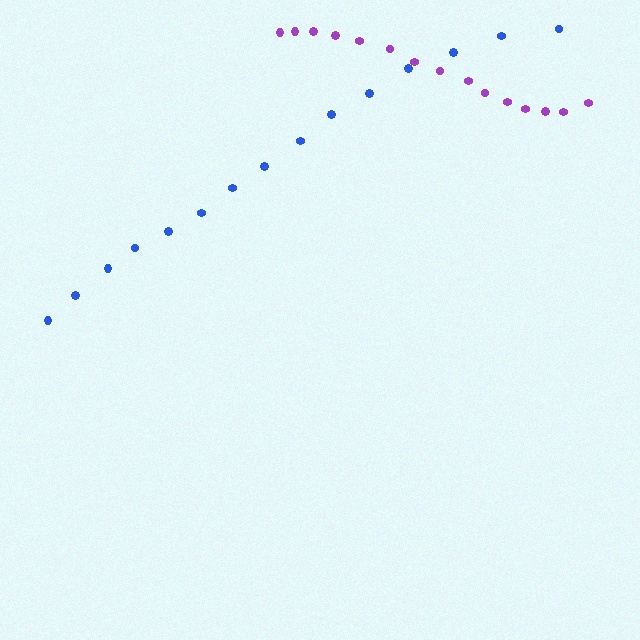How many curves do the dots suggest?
There are 2 distinct paths.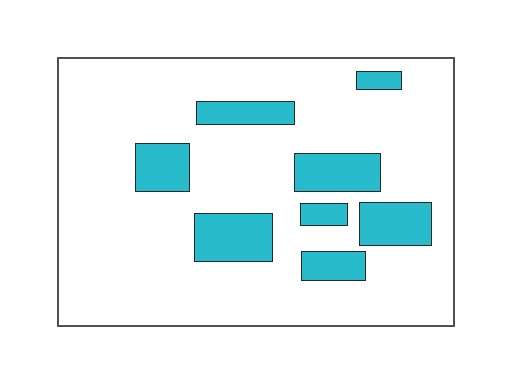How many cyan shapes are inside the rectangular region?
8.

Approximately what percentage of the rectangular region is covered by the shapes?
Approximately 20%.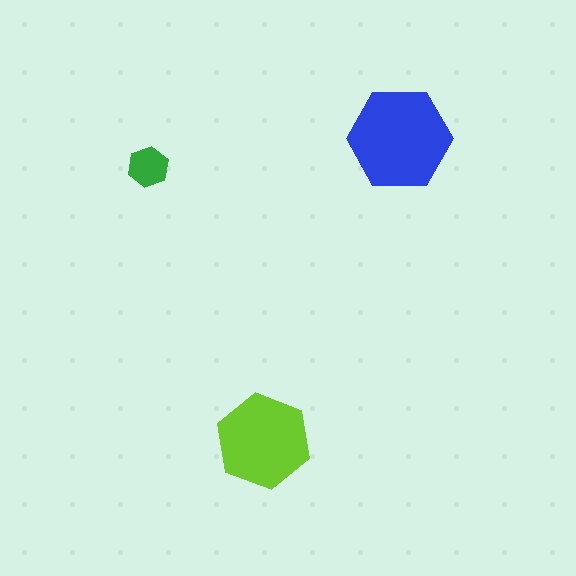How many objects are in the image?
There are 3 objects in the image.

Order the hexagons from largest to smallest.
the blue one, the lime one, the green one.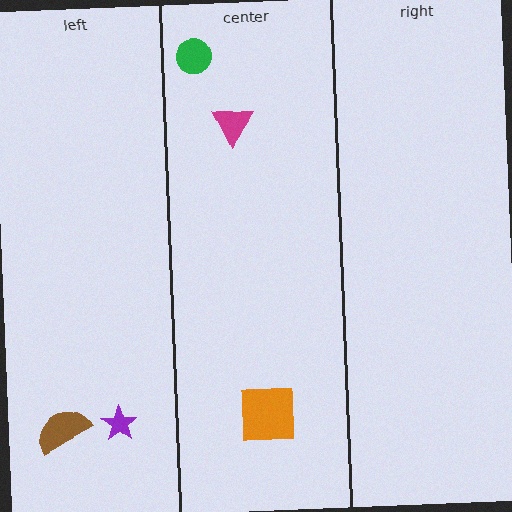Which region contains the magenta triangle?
The center region.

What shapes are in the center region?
The magenta triangle, the green circle, the orange square.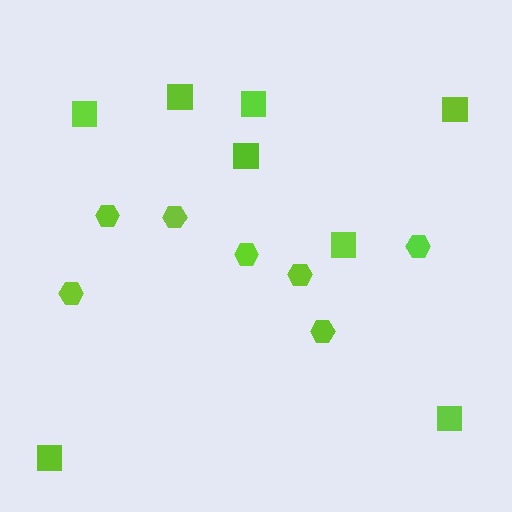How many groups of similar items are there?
There are 2 groups: one group of squares (8) and one group of hexagons (7).